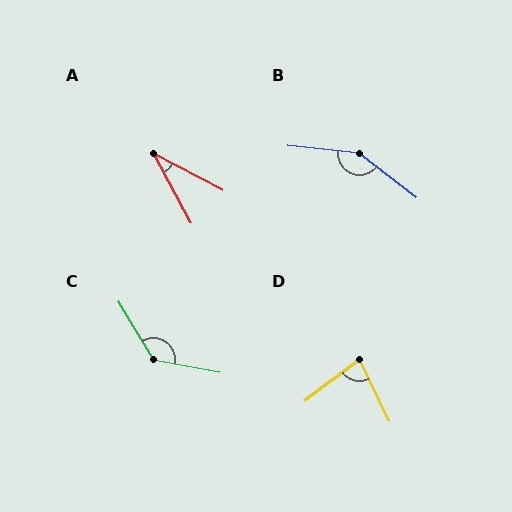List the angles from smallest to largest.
A (34°), D (78°), C (132°), B (148°).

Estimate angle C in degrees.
Approximately 132 degrees.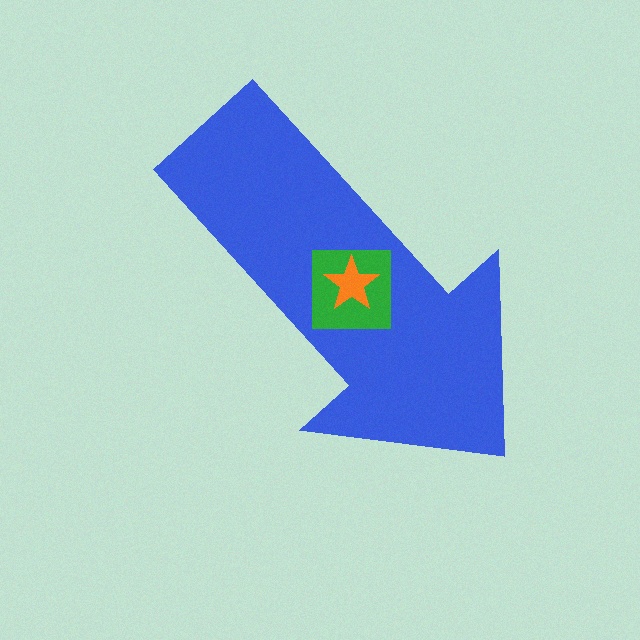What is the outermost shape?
The blue arrow.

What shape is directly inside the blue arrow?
The green square.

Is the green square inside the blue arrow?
Yes.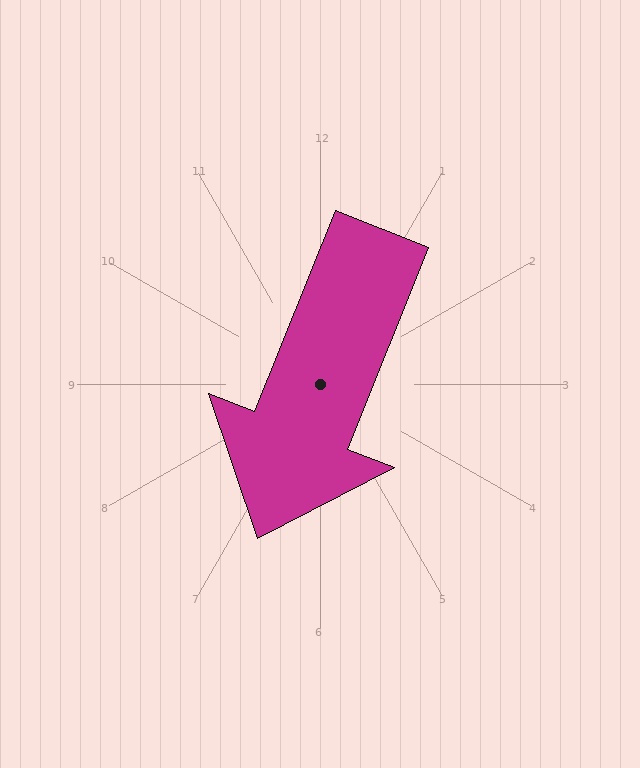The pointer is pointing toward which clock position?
Roughly 7 o'clock.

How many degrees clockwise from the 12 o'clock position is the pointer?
Approximately 202 degrees.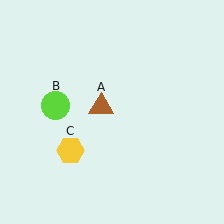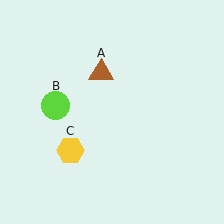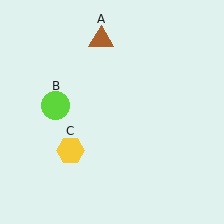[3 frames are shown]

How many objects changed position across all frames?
1 object changed position: brown triangle (object A).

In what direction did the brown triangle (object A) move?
The brown triangle (object A) moved up.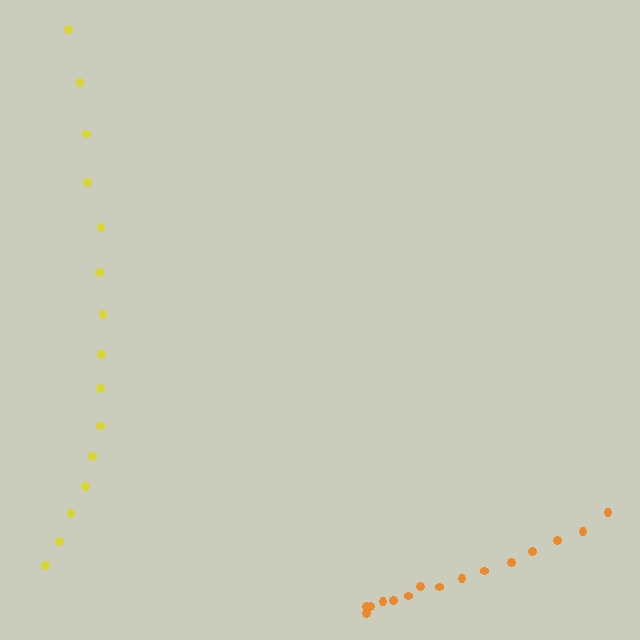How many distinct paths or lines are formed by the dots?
There are 2 distinct paths.